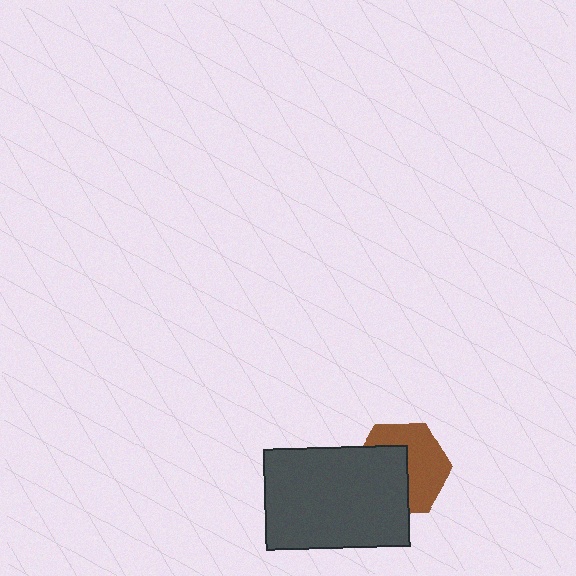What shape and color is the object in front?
The object in front is a dark gray rectangle.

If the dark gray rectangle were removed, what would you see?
You would see the complete brown hexagon.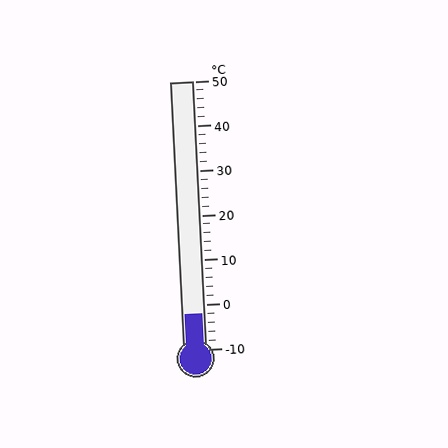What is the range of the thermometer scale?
The thermometer scale ranges from -10°C to 50°C.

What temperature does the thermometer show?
The thermometer shows approximately -2°C.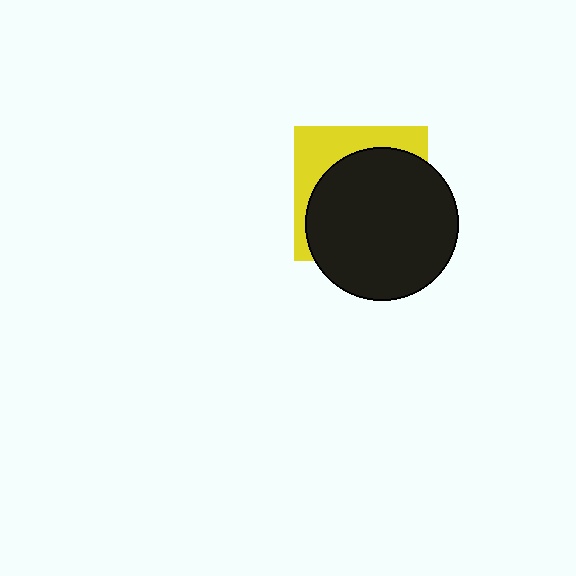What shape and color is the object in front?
The object in front is a black circle.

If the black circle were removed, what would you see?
You would see the complete yellow square.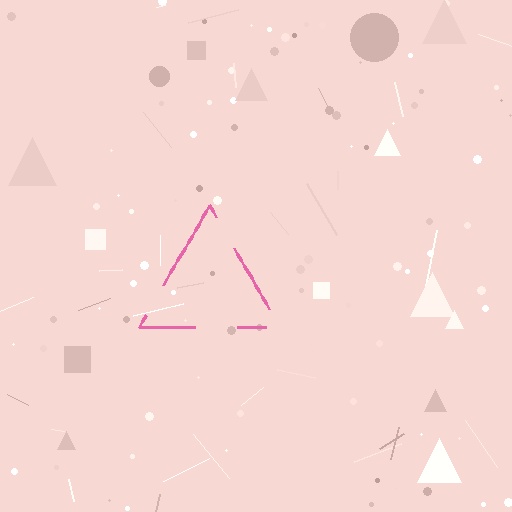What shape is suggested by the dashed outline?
The dashed outline suggests a triangle.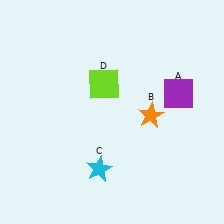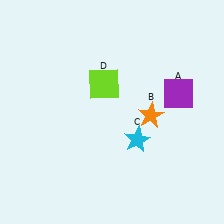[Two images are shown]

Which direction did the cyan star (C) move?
The cyan star (C) moved right.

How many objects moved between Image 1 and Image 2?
1 object moved between the two images.